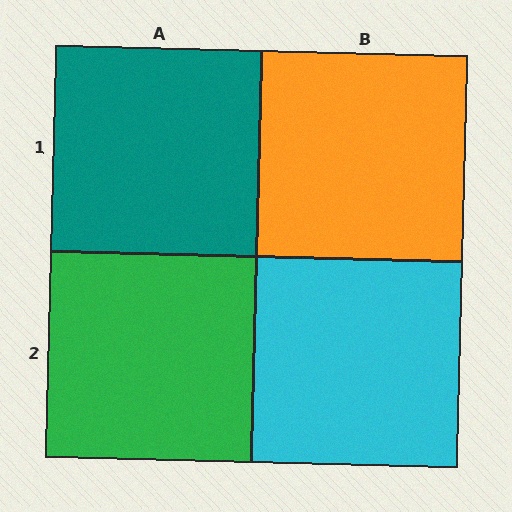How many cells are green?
1 cell is green.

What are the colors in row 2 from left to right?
Green, cyan.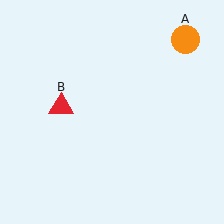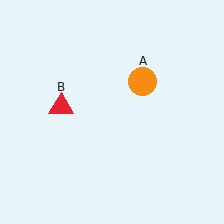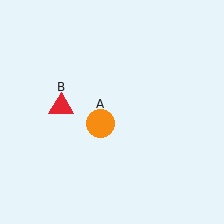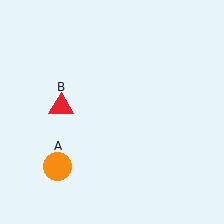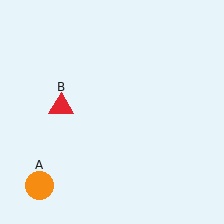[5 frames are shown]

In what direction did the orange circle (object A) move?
The orange circle (object A) moved down and to the left.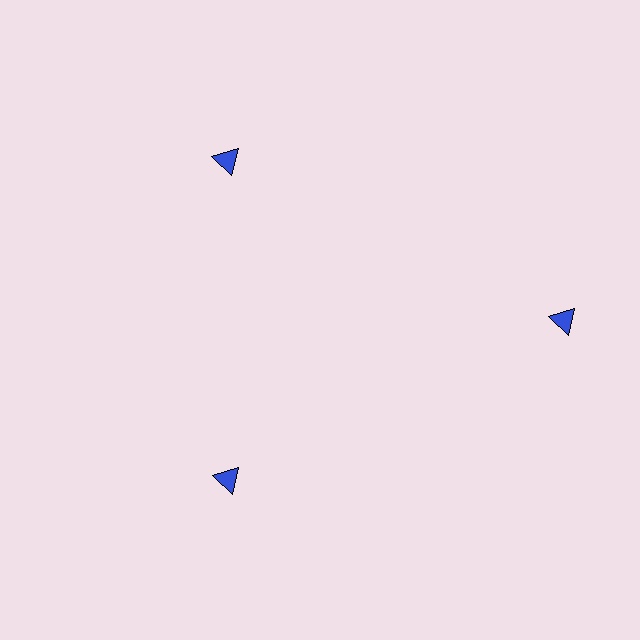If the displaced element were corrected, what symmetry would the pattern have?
It would have 3-fold rotational symmetry — the pattern would map onto itself every 120 degrees.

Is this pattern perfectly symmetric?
No. The 3 blue triangles are arranged in a ring, but one element near the 3 o'clock position is pushed outward from the center, breaking the 3-fold rotational symmetry.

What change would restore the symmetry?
The symmetry would be restored by moving it inward, back onto the ring so that all 3 triangles sit at equal angles and equal distance from the center.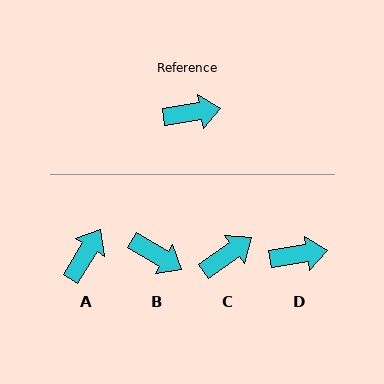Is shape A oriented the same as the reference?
No, it is off by about 50 degrees.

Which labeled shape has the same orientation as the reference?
D.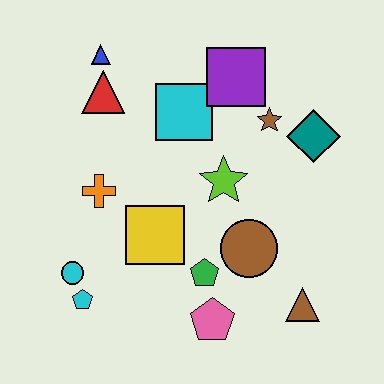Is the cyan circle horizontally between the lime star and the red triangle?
No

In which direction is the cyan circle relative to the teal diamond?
The cyan circle is to the left of the teal diamond.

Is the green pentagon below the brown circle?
Yes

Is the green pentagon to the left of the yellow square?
No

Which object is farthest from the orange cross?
The brown triangle is farthest from the orange cross.